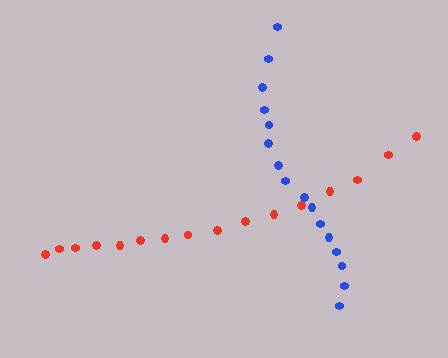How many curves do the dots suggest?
There are 2 distinct paths.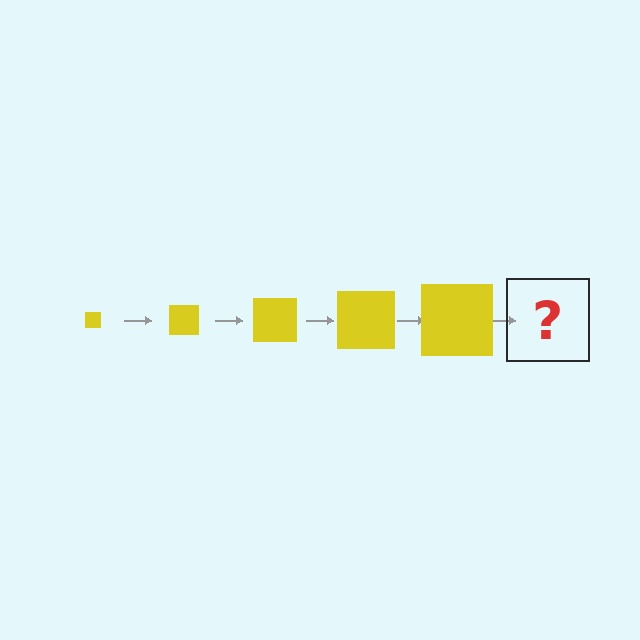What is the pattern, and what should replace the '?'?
The pattern is that the square gets progressively larger each step. The '?' should be a yellow square, larger than the previous one.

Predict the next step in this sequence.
The next step is a yellow square, larger than the previous one.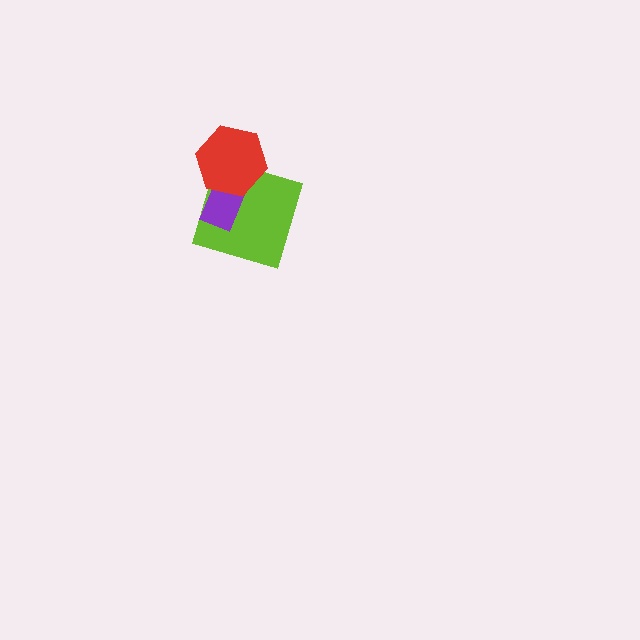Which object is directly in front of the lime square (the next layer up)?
The purple rectangle is directly in front of the lime square.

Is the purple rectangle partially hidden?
Yes, it is partially covered by another shape.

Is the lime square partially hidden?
Yes, it is partially covered by another shape.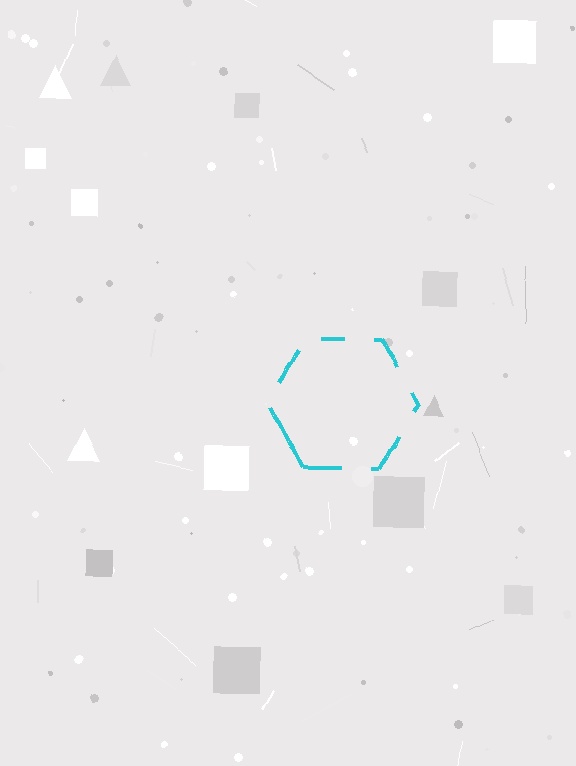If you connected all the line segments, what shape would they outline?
They would outline a hexagon.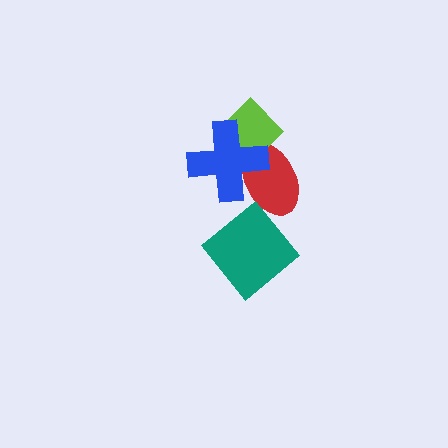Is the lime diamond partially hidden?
Yes, it is partially covered by another shape.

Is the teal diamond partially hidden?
No, no other shape covers it.